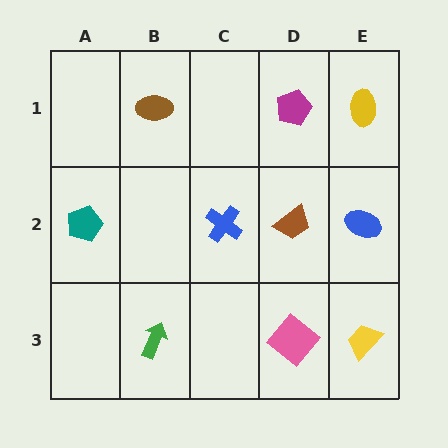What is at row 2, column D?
A brown trapezoid.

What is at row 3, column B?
A green arrow.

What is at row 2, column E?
A blue ellipse.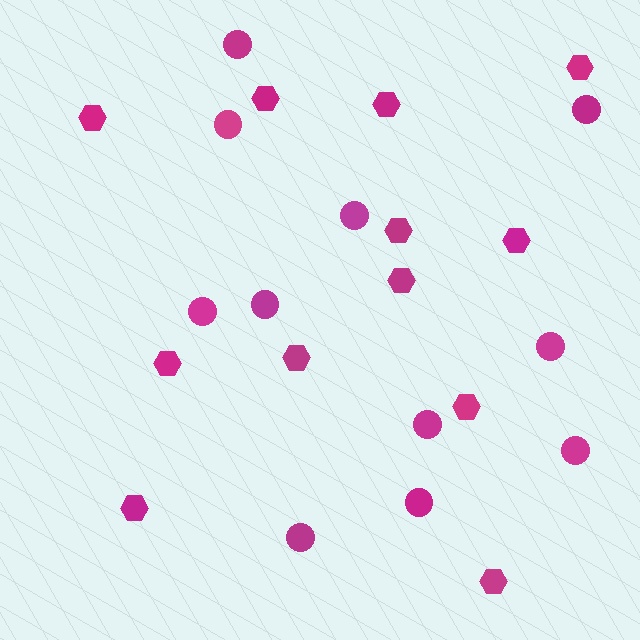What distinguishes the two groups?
There are 2 groups: one group of circles (11) and one group of hexagons (12).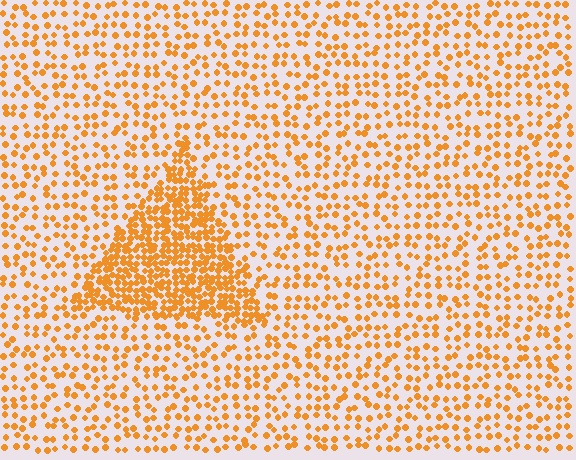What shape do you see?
I see a triangle.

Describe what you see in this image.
The image contains small orange elements arranged at two different densities. A triangle-shaped region is visible where the elements are more densely packed than the surrounding area.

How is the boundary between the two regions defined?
The boundary is defined by a change in element density (approximately 2.5x ratio). All elements are the same color, size, and shape.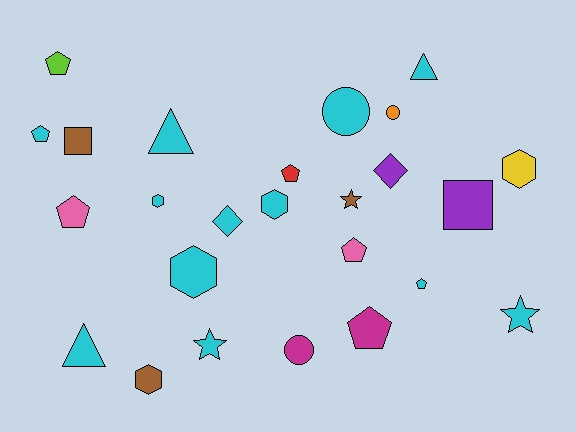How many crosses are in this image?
There are no crosses.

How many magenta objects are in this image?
There are 2 magenta objects.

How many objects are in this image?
There are 25 objects.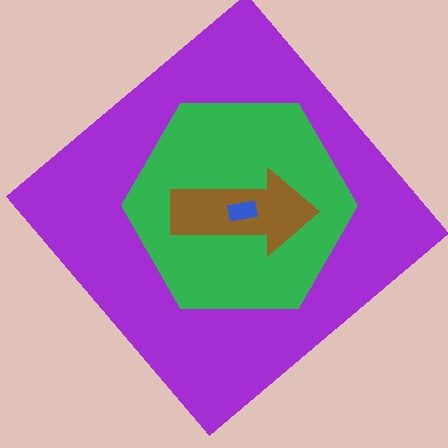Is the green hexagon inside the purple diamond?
Yes.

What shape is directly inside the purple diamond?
The green hexagon.